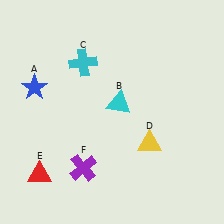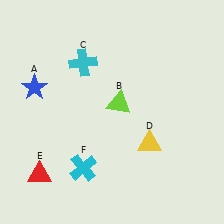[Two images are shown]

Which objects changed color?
B changed from cyan to lime. F changed from purple to cyan.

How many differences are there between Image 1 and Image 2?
There are 2 differences between the two images.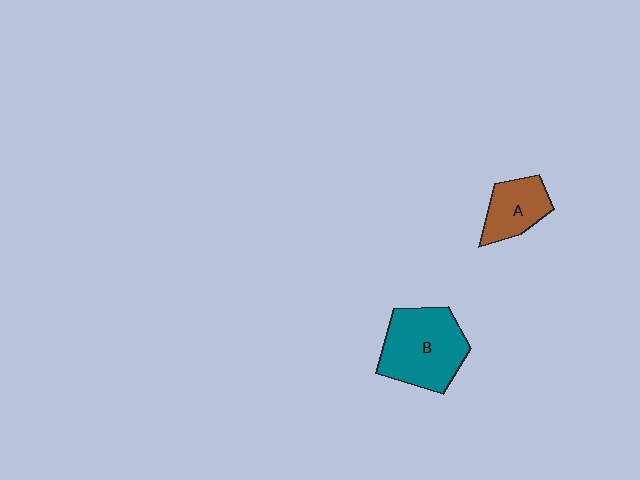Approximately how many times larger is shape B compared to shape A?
Approximately 1.8 times.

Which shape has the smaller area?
Shape A (brown).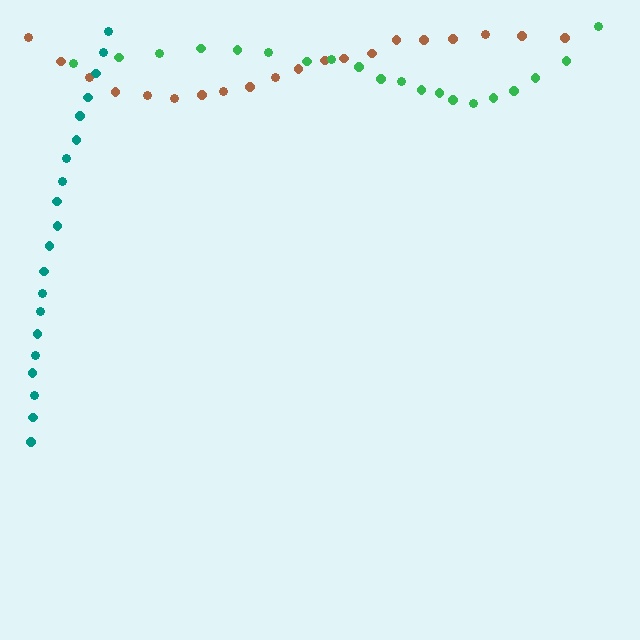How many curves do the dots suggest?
There are 3 distinct paths.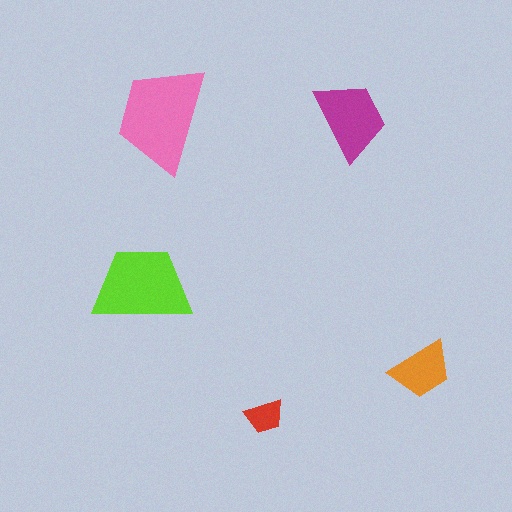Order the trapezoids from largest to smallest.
the pink one, the lime one, the magenta one, the orange one, the red one.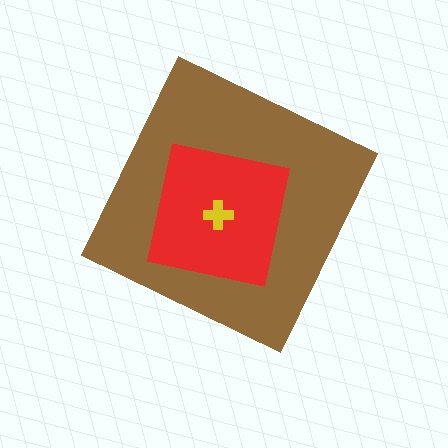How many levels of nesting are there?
3.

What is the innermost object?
The yellow cross.